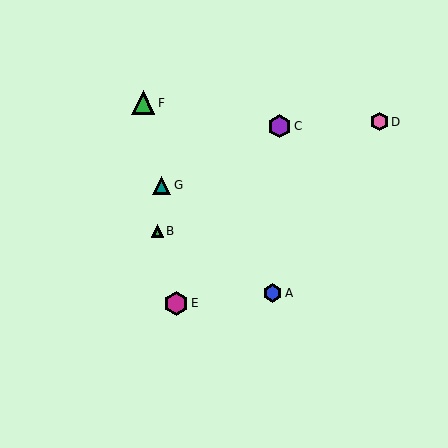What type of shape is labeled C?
Shape C is a purple hexagon.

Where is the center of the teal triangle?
The center of the teal triangle is at (162, 185).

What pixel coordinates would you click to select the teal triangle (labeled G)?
Click at (162, 185) to select the teal triangle G.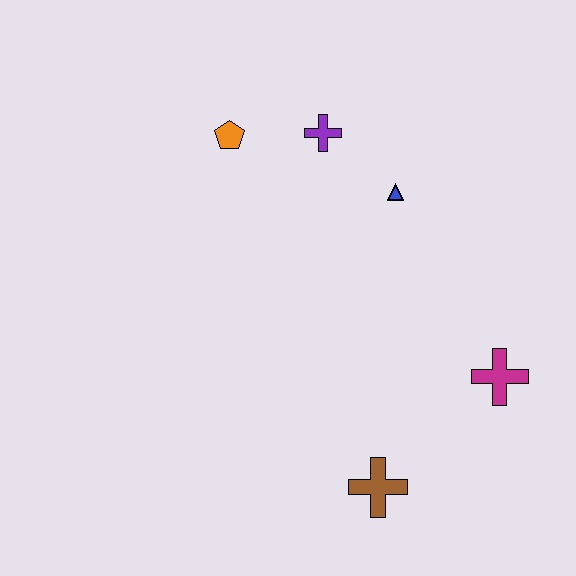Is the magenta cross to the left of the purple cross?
No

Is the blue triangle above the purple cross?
No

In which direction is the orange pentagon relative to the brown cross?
The orange pentagon is above the brown cross.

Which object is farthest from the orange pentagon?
The brown cross is farthest from the orange pentagon.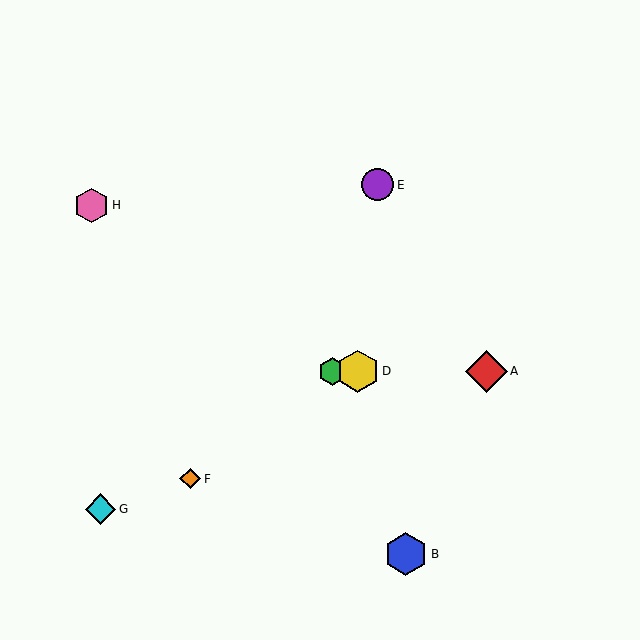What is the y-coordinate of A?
Object A is at y≈371.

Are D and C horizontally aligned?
Yes, both are at y≈371.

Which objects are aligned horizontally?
Objects A, C, D are aligned horizontally.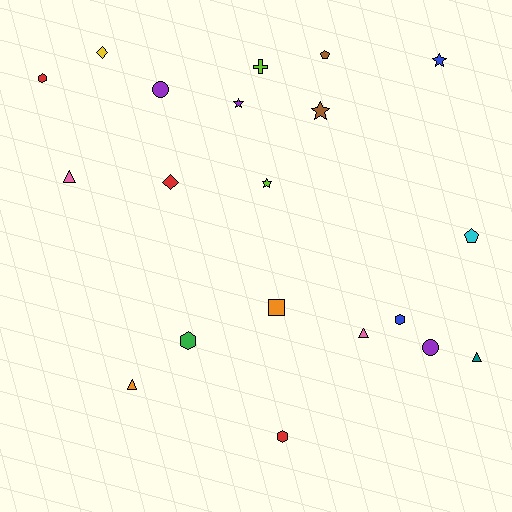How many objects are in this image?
There are 20 objects.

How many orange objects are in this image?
There are 2 orange objects.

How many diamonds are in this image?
There are 2 diamonds.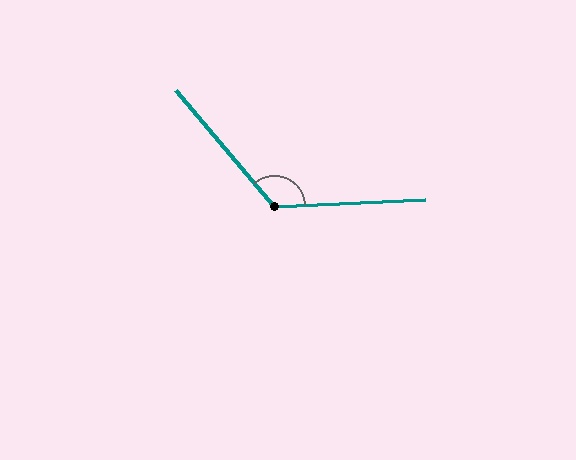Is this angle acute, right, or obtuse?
It is obtuse.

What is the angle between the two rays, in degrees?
Approximately 128 degrees.